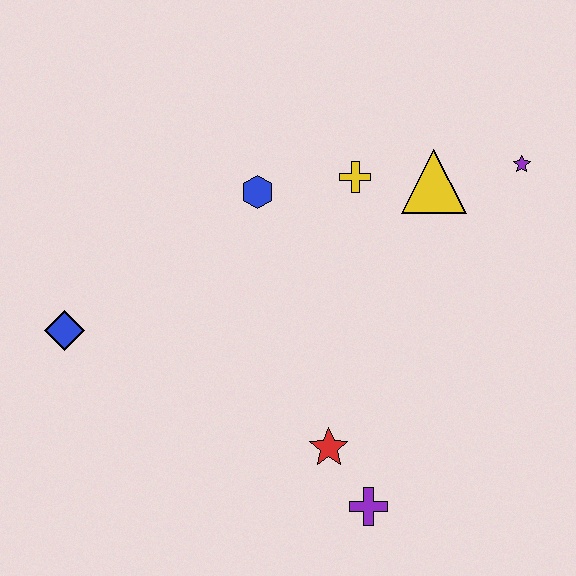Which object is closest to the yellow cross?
The yellow triangle is closest to the yellow cross.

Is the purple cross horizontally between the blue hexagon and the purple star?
Yes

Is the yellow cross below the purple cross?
No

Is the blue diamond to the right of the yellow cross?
No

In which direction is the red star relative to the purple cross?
The red star is above the purple cross.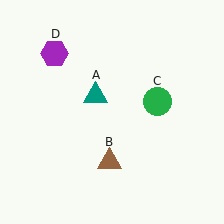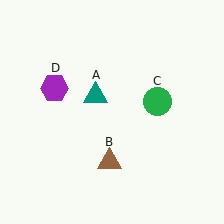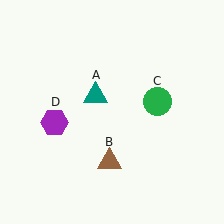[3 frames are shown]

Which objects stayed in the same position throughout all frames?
Teal triangle (object A) and brown triangle (object B) and green circle (object C) remained stationary.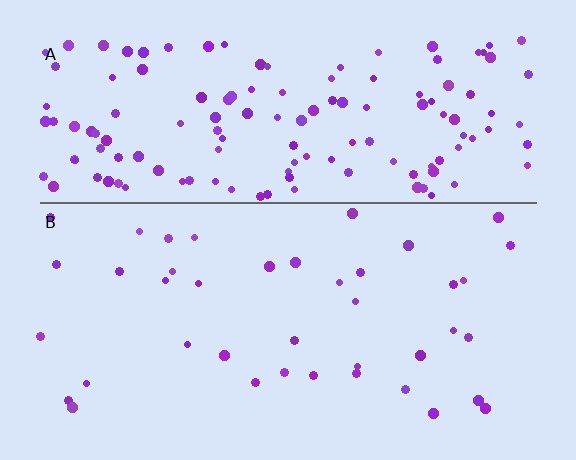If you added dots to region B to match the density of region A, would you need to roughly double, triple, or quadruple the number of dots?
Approximately quadruple.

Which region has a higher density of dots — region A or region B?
A (the top).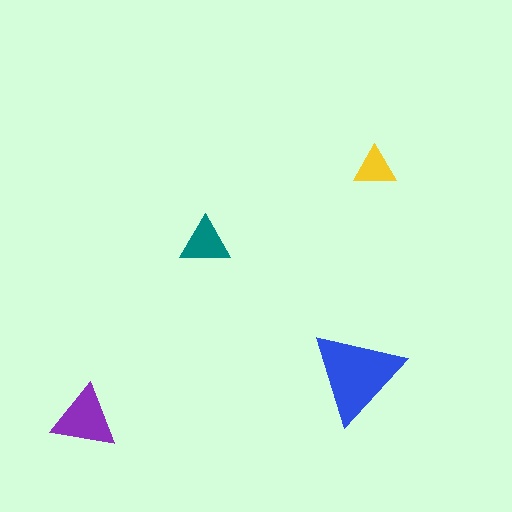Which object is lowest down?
The purple triangle is bottommost.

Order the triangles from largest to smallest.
the blue one, the purple one, the teal one, the yellow one.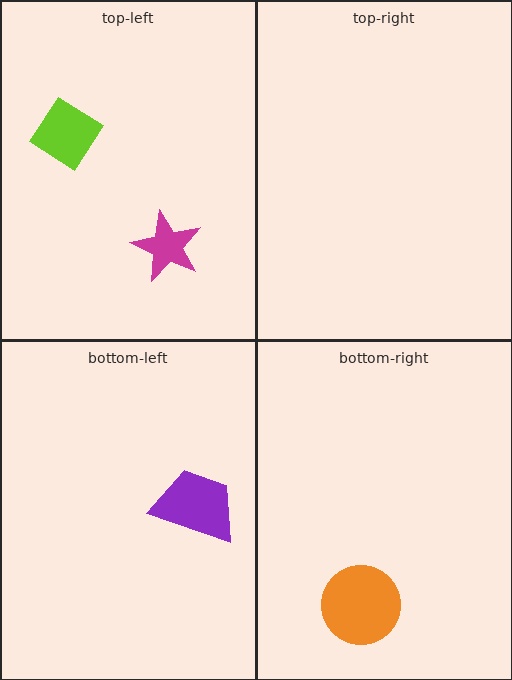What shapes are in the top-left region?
The magenta star, the lime diamond.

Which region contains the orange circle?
The bottom-right region.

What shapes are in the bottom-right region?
The orange circle.